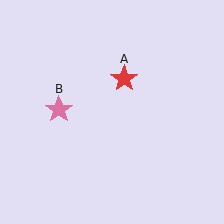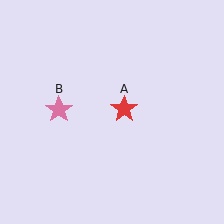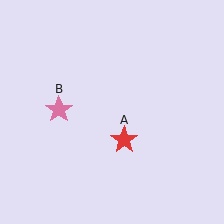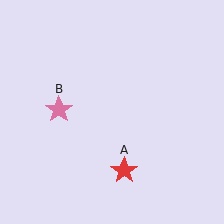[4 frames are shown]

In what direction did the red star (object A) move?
The red star (object A) moved down.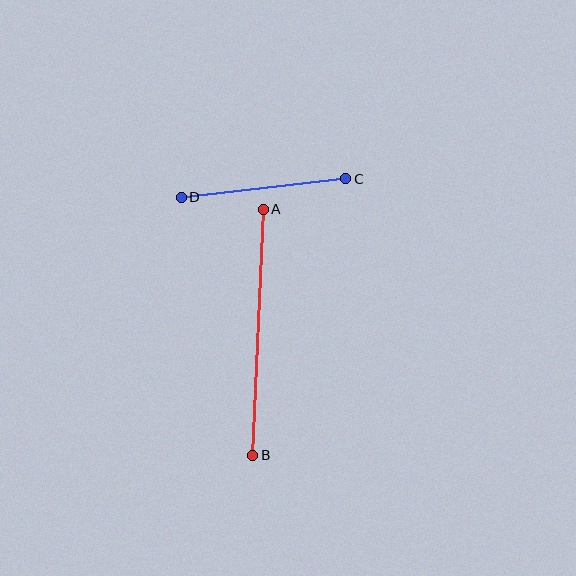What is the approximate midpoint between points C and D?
The midpoint is at approximately (263, 188) pixels.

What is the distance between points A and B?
The distance is approximately 247 pixels.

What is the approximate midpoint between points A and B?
The midpoint is at approximately (258, 332) pixels.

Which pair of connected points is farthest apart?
Points A and B are farthest apart.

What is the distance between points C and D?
The distance is approximately 165 pixels.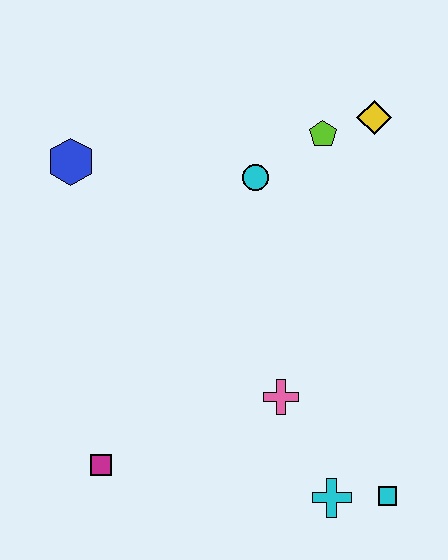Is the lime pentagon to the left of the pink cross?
No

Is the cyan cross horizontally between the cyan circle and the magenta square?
No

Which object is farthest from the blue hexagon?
The cyan square is farthest from the blue hexagon.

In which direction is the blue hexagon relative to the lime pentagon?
The blue hexagon is to the left of the lime pentagon.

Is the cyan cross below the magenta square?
Yes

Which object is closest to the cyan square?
The cyan cross is closest to the cyan square.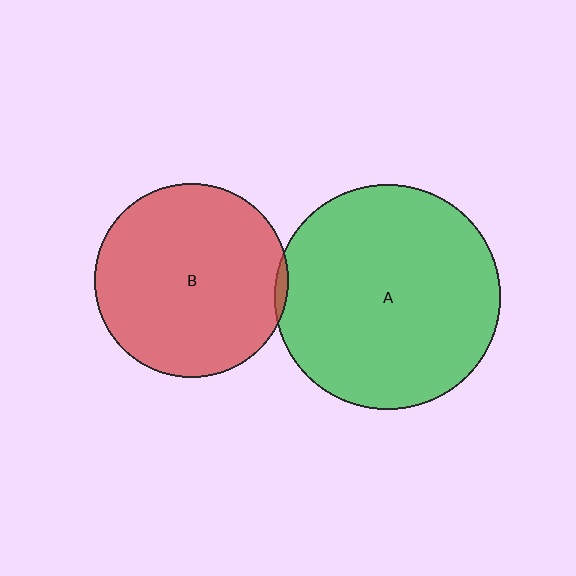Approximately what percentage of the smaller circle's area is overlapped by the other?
Approximately 5%.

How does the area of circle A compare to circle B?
Approximately 1.3 times.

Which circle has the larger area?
Circle A (green).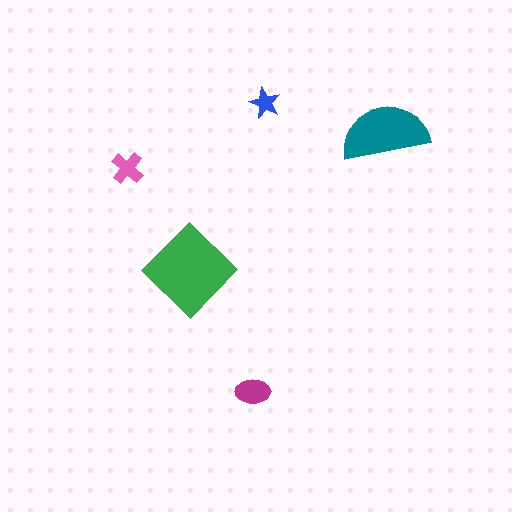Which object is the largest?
The green diamond.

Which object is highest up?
The blue star is topmost.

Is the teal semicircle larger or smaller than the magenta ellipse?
Larger.